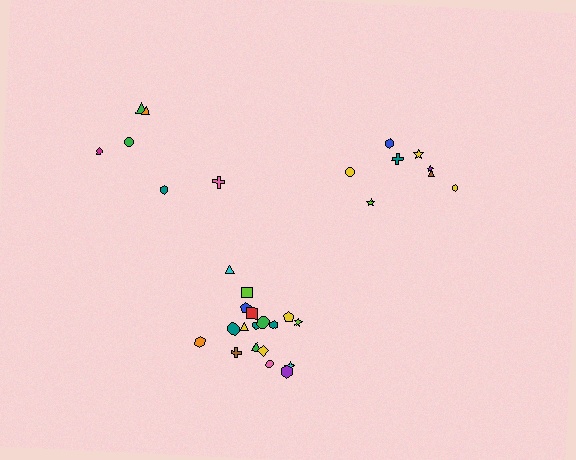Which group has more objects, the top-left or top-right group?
The top-right group.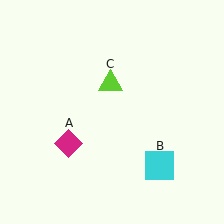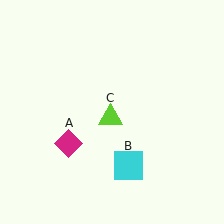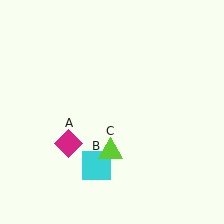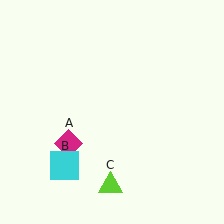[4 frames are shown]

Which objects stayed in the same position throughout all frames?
Magenta diamond (object A) remained stationary.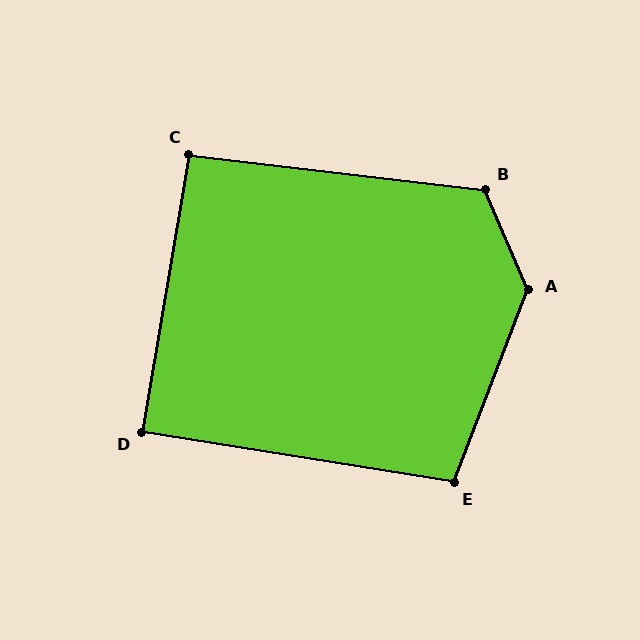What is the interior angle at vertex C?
Approximately 93 degrees (approximately right).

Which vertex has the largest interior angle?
A, at approximately 136 degrees.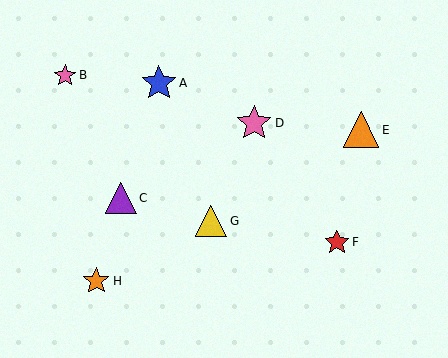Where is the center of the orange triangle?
The center of the orange triangle is at (361, 130).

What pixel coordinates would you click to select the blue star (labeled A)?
Click at (159, 83) to select the blue star A.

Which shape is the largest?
The orange triangle (labeled E) is the largest.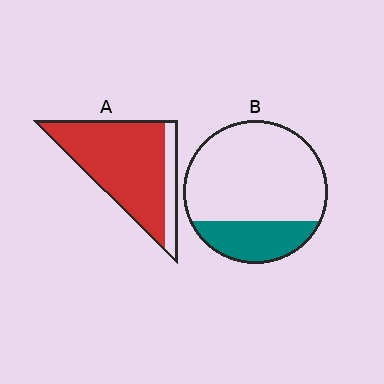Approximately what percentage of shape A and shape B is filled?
A is approximately 85% and B is approximately 25%.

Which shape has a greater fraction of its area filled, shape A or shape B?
Shape A.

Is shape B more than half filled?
No.